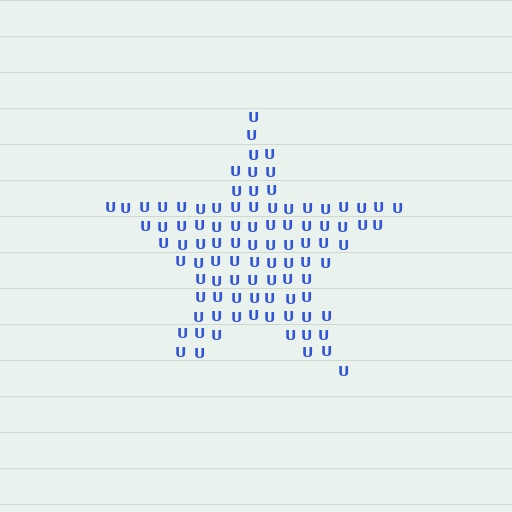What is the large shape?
The large shape is a star.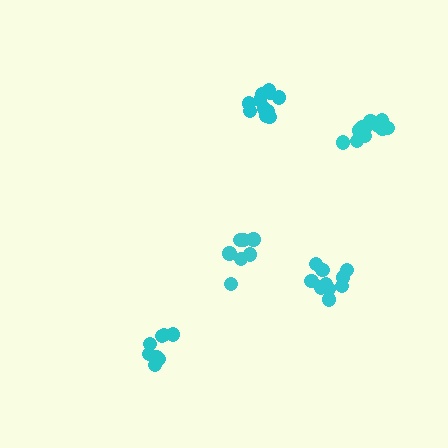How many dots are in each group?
Group 1: 7 dots, Group 2: 8 dots, Group 3: 11 dots, Group 4: 10 dots, Group 5: 12 dots (48 total).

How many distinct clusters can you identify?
There are 5 distinct clusters.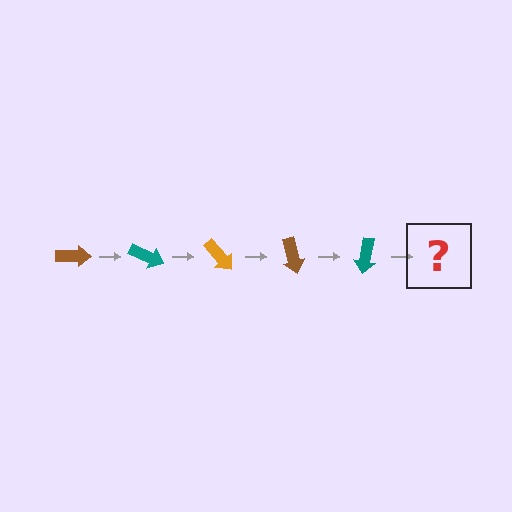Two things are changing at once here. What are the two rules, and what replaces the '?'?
The two rules are that it rotates 25 degrees each step and the color cycles through brown, teal, and orange. The '?' should be an orange arrow, rotated 125 degrees from the start.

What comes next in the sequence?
The next element should be an orange arrow, rotated 125 degrees from the start.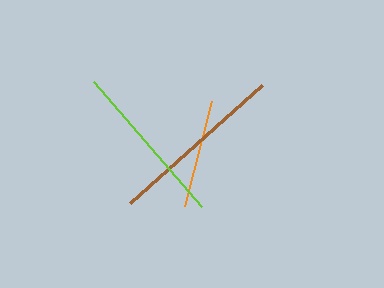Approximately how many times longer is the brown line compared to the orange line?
The brown line is approximately 1.6 times the length of the orange line.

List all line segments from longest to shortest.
From longest to shortest: brown, lime, orange.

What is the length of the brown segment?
The brown segment is approximately 178 pixels long.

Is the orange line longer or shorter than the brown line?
The brown line is longer than the orange line.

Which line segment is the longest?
The brown line is the longest at approximately 178 pixels.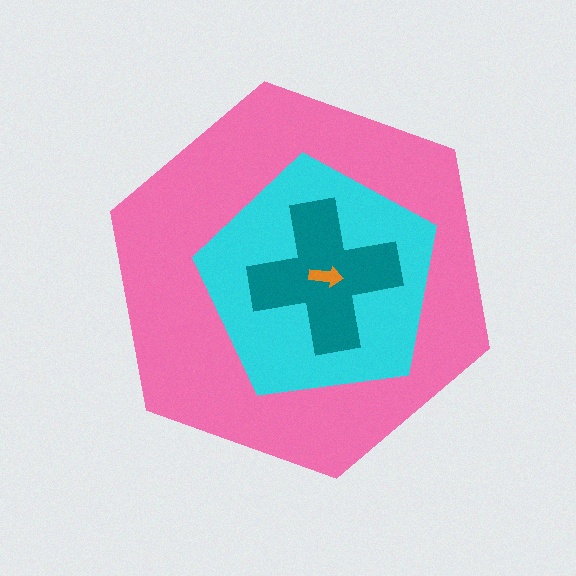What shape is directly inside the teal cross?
The orange arrow.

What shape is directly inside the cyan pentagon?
The teal cross.